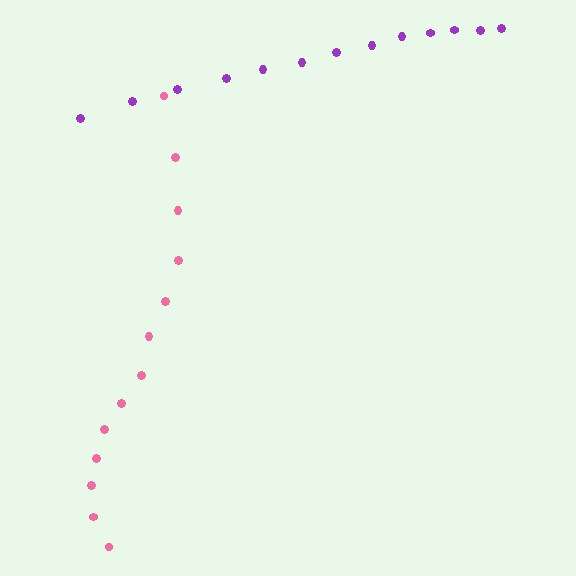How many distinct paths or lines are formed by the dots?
There are 2 distinct paths.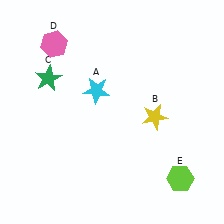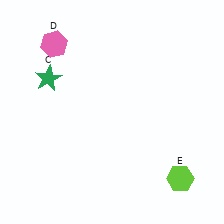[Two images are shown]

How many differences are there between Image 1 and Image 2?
There are 2 differences between the two images.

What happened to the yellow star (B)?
The yellow star (B) was removed in Image 2. It was in the bottom-right area of Image 1.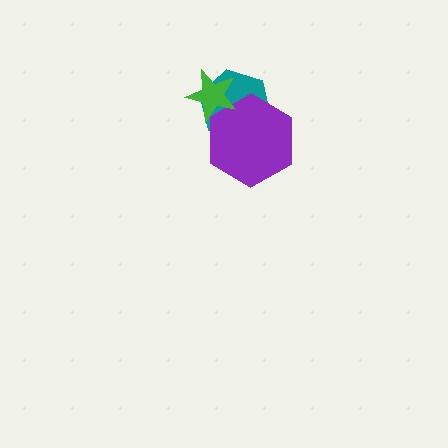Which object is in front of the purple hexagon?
The green star is in front of the purple hexagon.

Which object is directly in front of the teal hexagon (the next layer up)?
The purple hexagon is directly in front of the teal hexagon.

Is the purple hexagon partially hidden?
Yes, it is partially covered by another shape.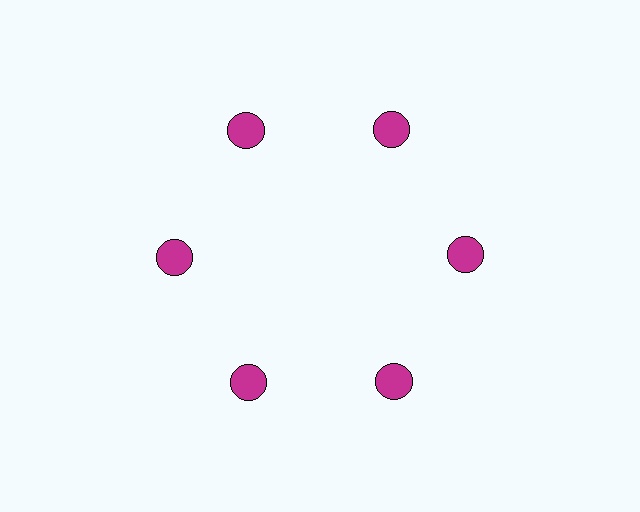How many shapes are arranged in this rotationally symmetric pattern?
There are 6 shapes, arranged in 6 groups of 1.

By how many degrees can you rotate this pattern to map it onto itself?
The pattern maps onto itself every 60 degrees of rotation.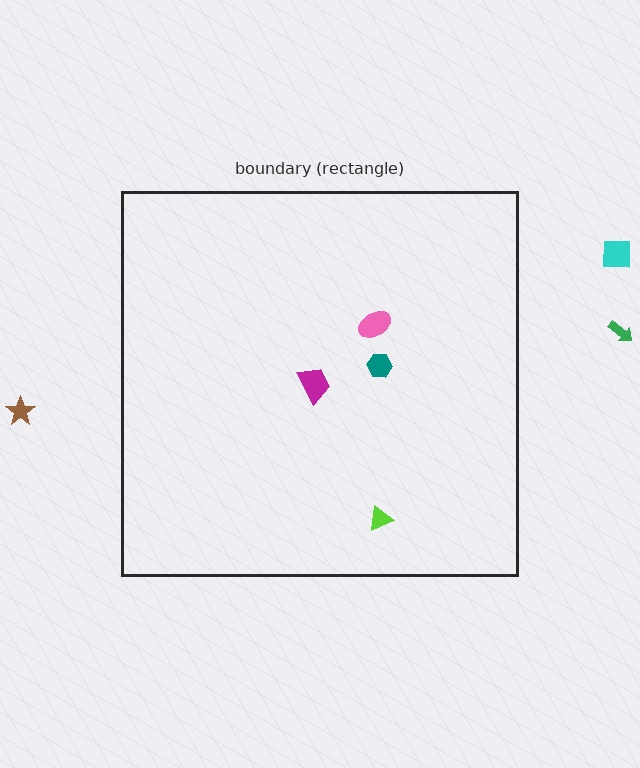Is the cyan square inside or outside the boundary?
Outside.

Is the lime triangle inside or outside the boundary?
Inside.